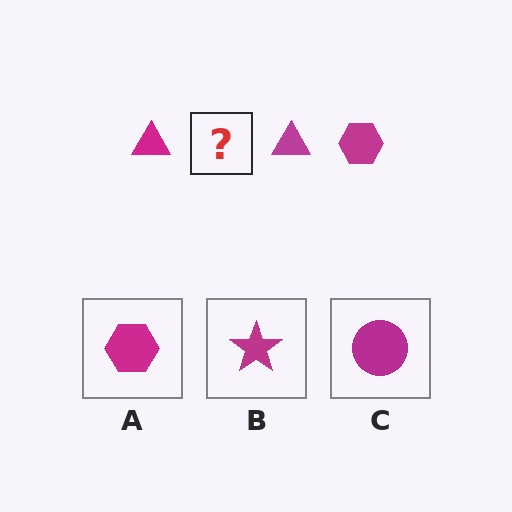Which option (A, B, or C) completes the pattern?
A.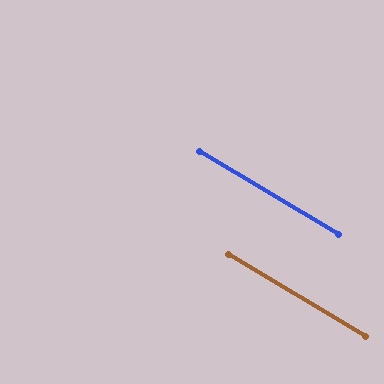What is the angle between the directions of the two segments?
Approximately 0 degrees.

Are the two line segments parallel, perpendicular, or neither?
Parallel — their directions differ by only 0.2°.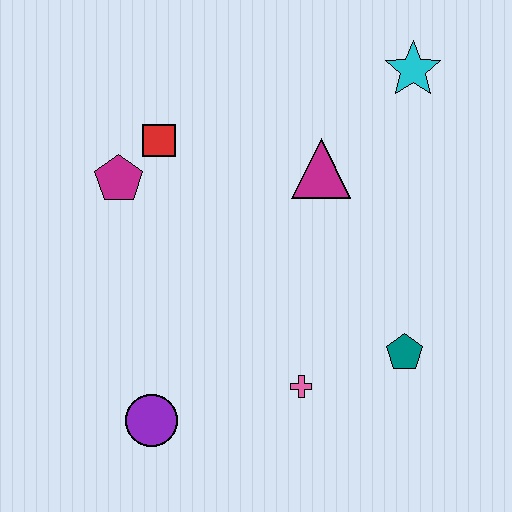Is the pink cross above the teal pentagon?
No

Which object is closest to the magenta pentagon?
The red square is closest to the magenta pentagon.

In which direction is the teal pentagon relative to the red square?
The teal pentagon is to the right of the red square.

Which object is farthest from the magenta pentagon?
The teal pentagon is farthest from the magenta pentagon.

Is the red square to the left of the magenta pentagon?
No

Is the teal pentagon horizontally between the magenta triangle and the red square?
No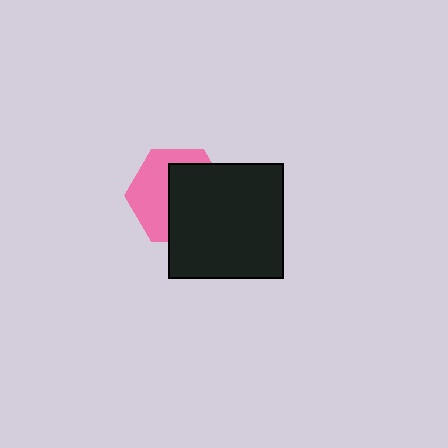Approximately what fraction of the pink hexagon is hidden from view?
Roughly 55% of the pink hexagon is hidden behind the black square.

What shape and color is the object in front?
The object in front is a black square.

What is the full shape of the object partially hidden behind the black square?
The partially hidden object is a pink hexagon.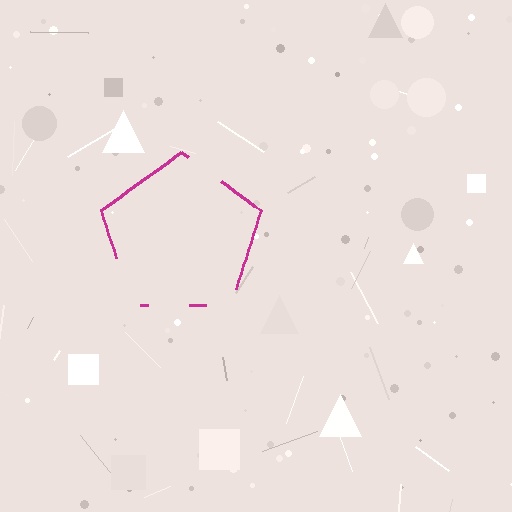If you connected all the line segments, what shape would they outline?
They would outline a pentagon.